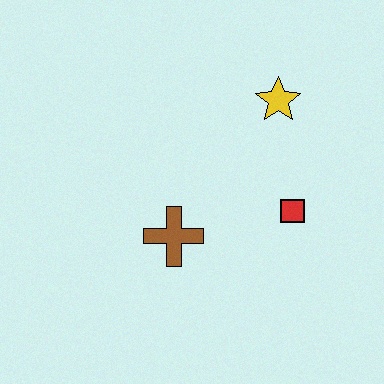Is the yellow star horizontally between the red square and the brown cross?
Yes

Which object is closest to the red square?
The yellow star is closest to the red square.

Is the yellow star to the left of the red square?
Yes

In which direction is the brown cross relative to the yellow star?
The brown cross is below the yellow star.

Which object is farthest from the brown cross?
The yellow star is farthest from the brown cross.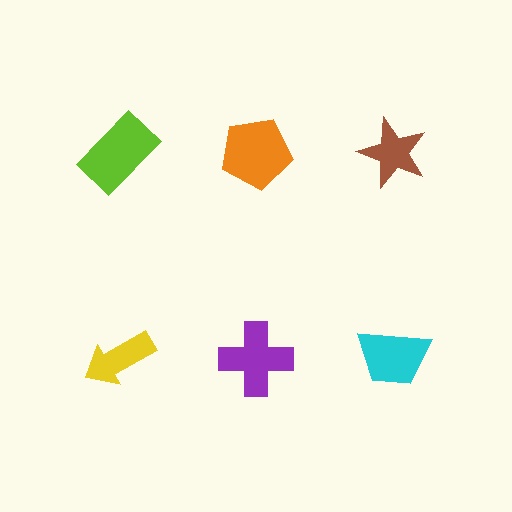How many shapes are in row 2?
3 shapes.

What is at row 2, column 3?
A cyan trapezoid.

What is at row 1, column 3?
A brown star.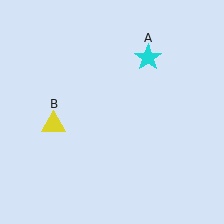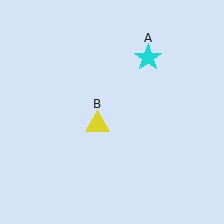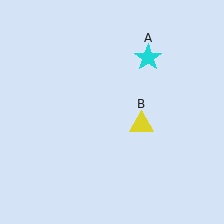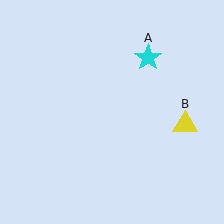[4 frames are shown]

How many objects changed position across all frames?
1 object changed position: yellow triangle (object B).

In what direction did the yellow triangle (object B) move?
The yellow triangle (object B) moved right.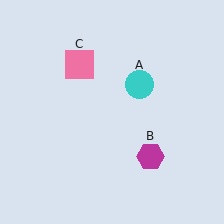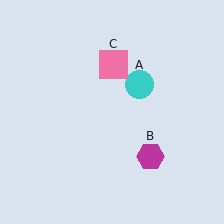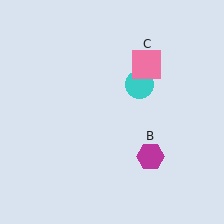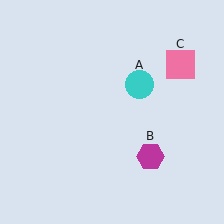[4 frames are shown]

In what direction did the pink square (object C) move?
The pink square (object C) moved right.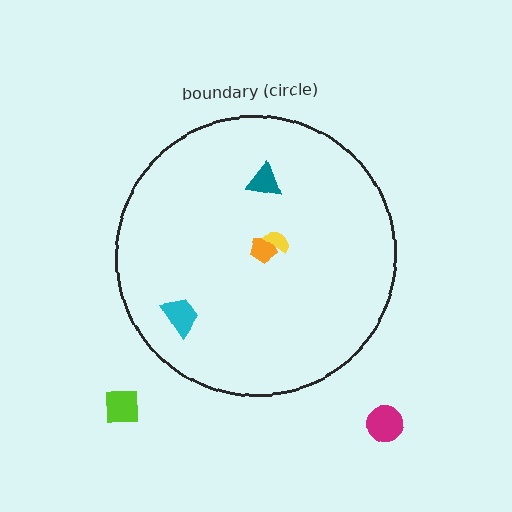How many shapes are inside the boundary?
4 inside, 2 outside.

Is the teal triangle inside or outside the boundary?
Inside.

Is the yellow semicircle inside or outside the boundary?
Inside.